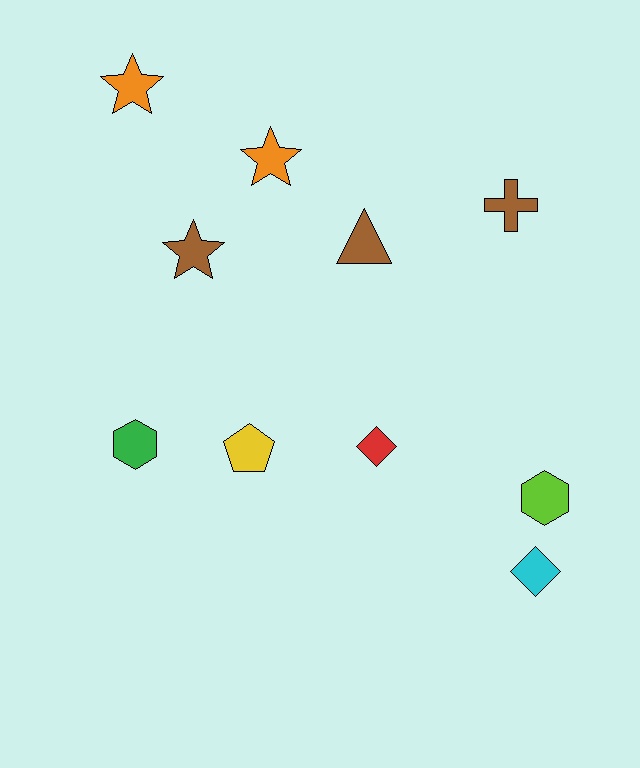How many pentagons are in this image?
There is 1 pentagon.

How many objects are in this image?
There are 10 objects.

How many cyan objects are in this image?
There is 1 cyan object.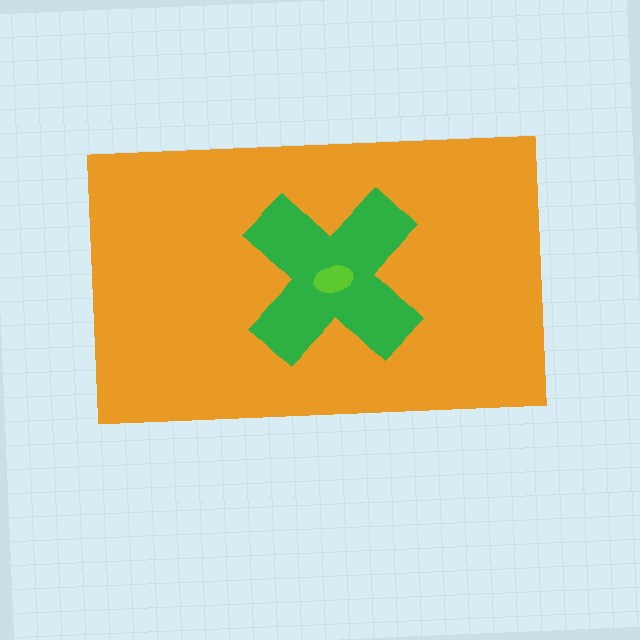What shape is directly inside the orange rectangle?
The green cross.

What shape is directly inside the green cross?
The lime ellipse.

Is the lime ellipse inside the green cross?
Yes.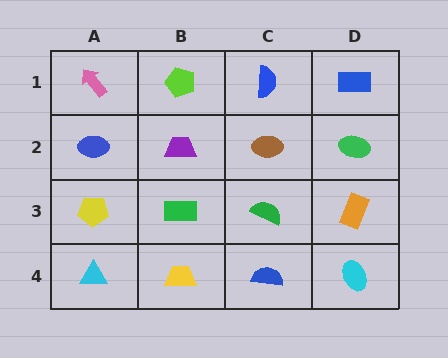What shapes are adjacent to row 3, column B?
A purple trapezoid (row 2, column B), a yellow trapezoid (row 4, column B), a yellow pentagon (row 3, column A), a green semicircle (row 3, column C).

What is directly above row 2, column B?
A lime pentagon.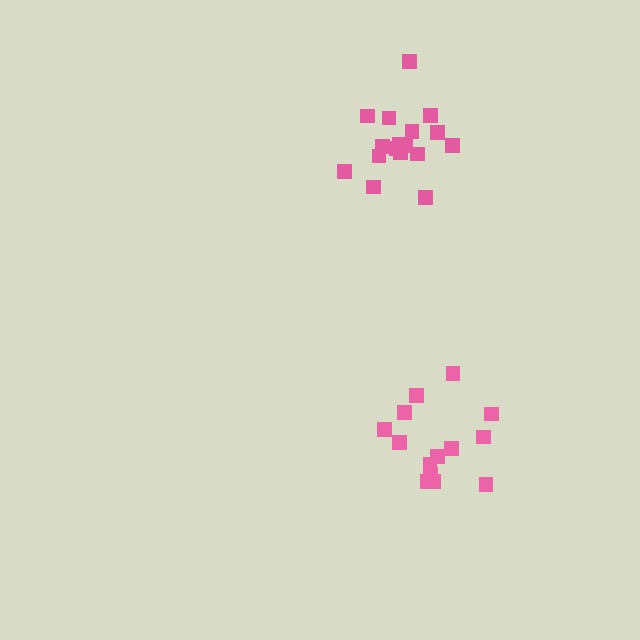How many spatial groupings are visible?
There are 2 spatial groupings.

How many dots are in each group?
Group 1: 17 dots, Group 2: 14 dots (31 total).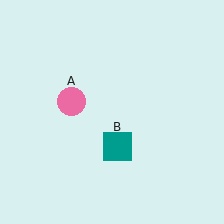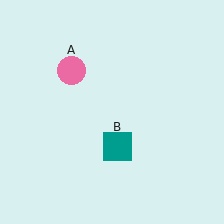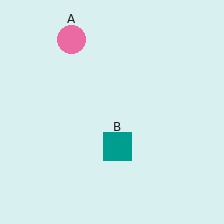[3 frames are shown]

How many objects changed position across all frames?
1 object changed position: pink circle (object A).